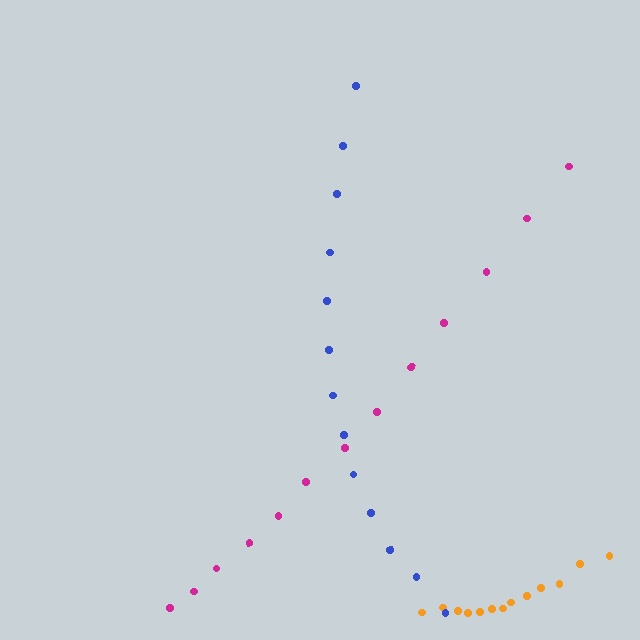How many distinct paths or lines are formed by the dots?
There are 3 distinct paths.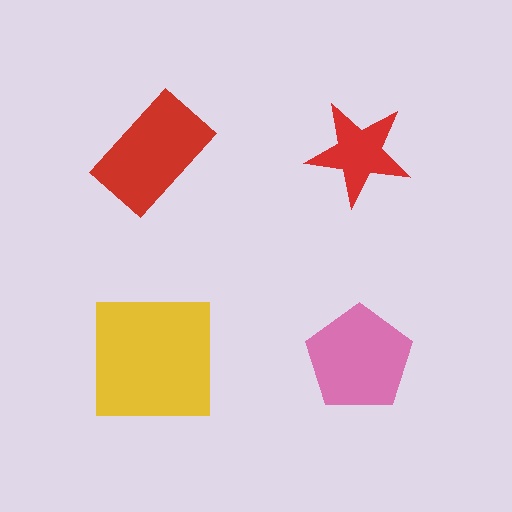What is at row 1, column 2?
A red star.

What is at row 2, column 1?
A yellow square.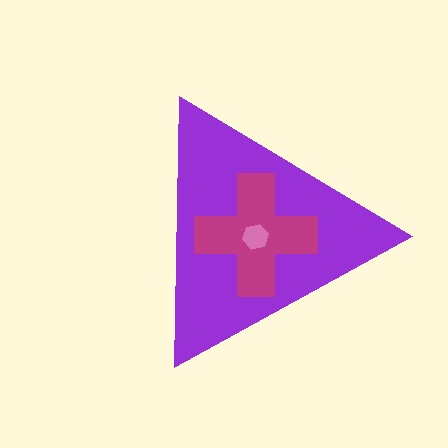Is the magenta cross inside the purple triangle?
Yes.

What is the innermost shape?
The pink hexagon.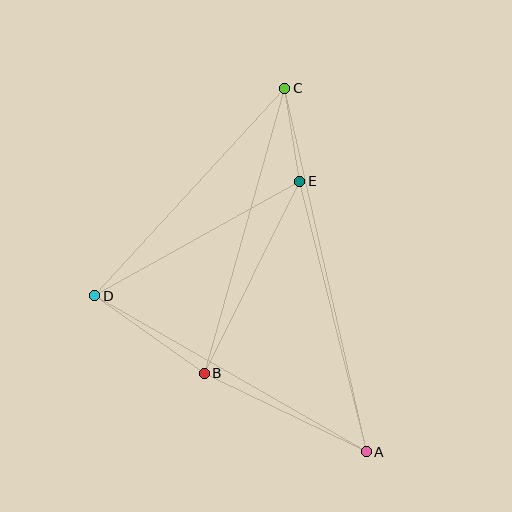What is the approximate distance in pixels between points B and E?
The distance between B and E is approximately 215 pixels.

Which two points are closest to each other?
Points C and E are closest to each other.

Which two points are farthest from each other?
Points A and C are farthest from each other.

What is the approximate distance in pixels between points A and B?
The distance between A and B is approximately 180 pixels.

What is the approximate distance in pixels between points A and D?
The distance between A and D is approximately 314 pixels.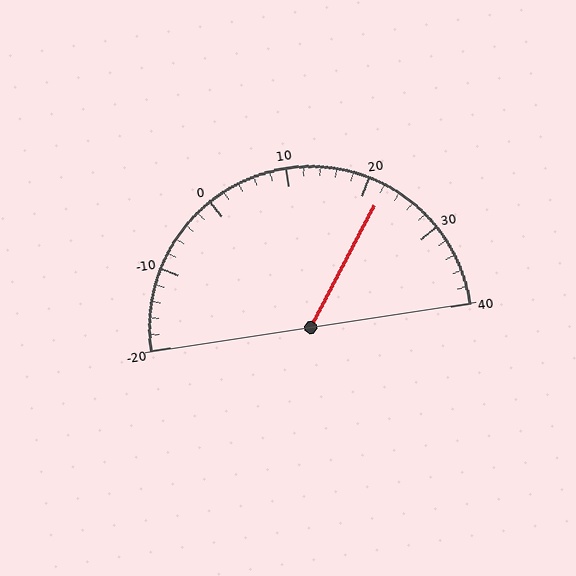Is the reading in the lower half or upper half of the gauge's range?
The reading is in the upper half of the range (-20 to 40).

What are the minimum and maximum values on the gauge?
The gauge ranges from -20 to 40.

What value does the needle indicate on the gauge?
The needle indicates approximately 22.